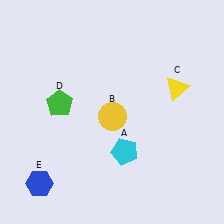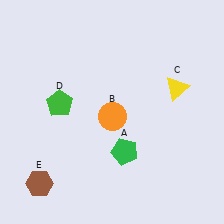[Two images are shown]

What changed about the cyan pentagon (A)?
In Image 1, A is cyan. In Image 2, it changed to green.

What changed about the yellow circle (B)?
In Image 1, B is yellow. In Image 2, it changed to orange.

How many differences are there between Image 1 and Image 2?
There are 3 differences between the two images.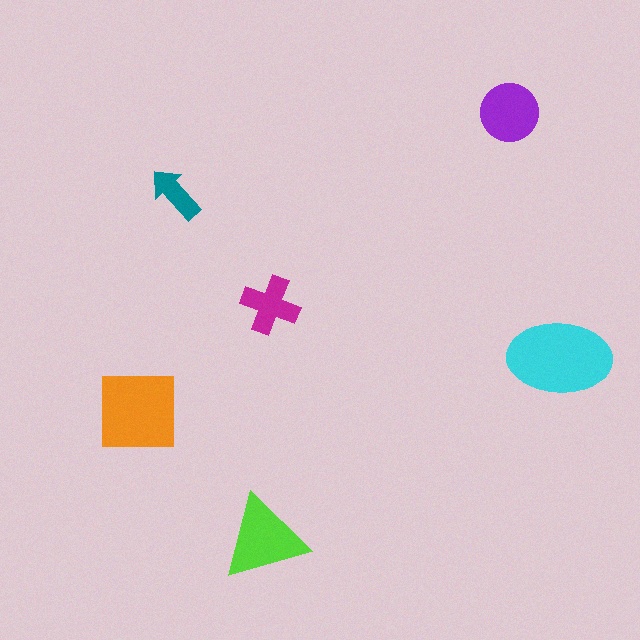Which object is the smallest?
The teal arrow.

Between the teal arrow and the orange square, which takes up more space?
The orange square.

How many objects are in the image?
There are 6 objects in the image.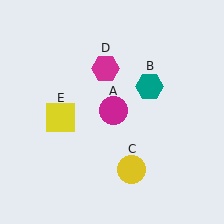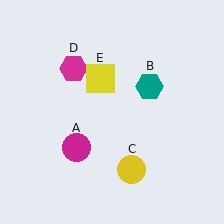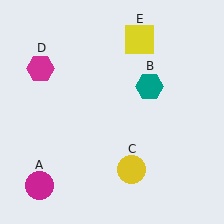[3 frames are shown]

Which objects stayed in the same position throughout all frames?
Teal hexagon (object B) and yellow circle (object C) remained stationary.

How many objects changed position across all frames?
3 objects changed position: magenta circle (object A), magenta hexagon (object D), yellow square (object E).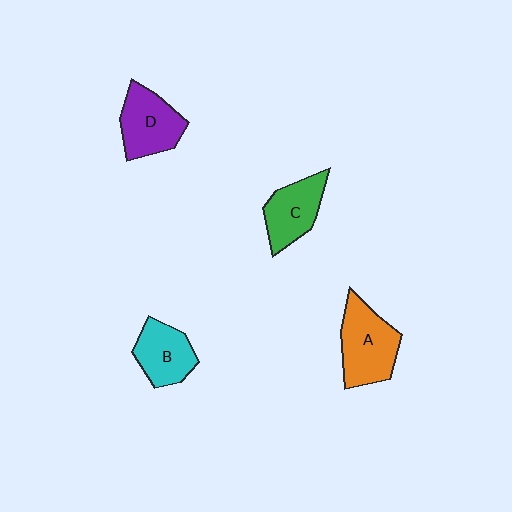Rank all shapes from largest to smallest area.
From largest to smallest: A (orange), D (purple), C (green), B (cyan).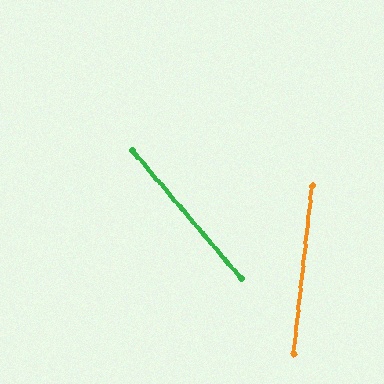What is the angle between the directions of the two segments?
Approximately 47 degrees.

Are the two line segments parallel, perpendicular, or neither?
Neither parallel nor perpendicular — they differ by about 47°.